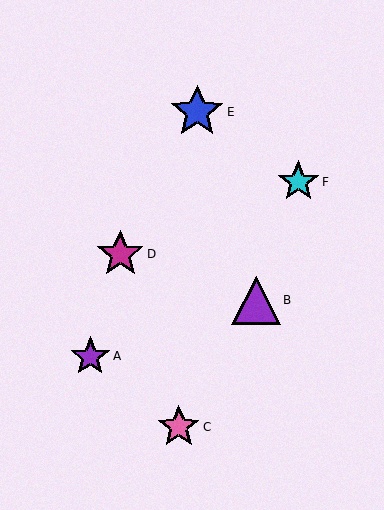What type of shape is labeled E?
Shape E is a blue star.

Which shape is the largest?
The blue star (labeled E) is the largest.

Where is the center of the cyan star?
The center of the cyan star is at (298, 181).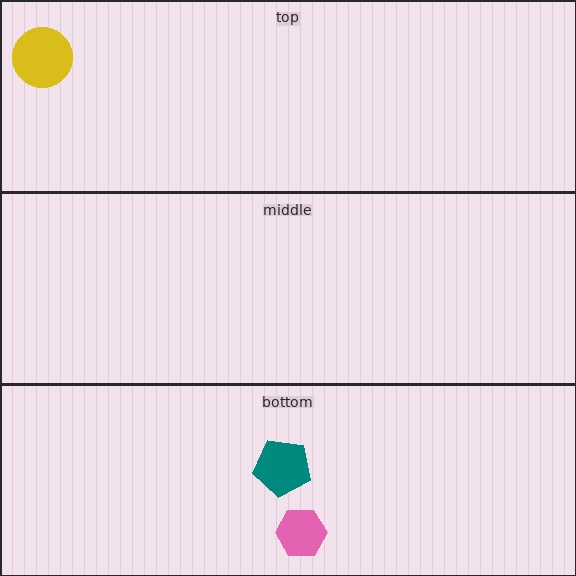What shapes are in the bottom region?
The teal pentagon, the pink hexagon.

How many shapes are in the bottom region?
2.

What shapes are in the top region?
The yellow circle.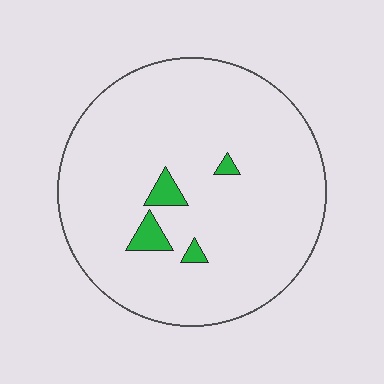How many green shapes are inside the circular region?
4.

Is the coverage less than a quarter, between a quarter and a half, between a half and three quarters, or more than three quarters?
Less than a quarter.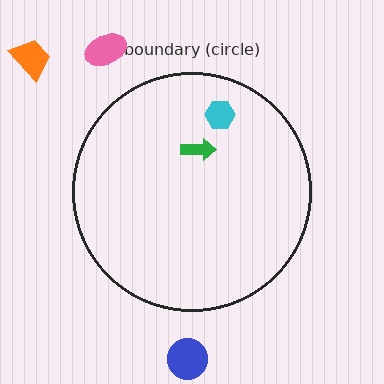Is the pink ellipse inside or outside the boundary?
Outside.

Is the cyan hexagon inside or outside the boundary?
Inside.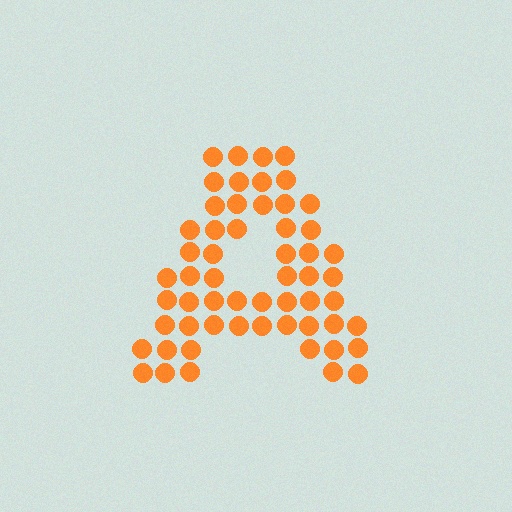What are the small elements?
The small elements are circles.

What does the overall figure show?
The overall figure shows the letter A.